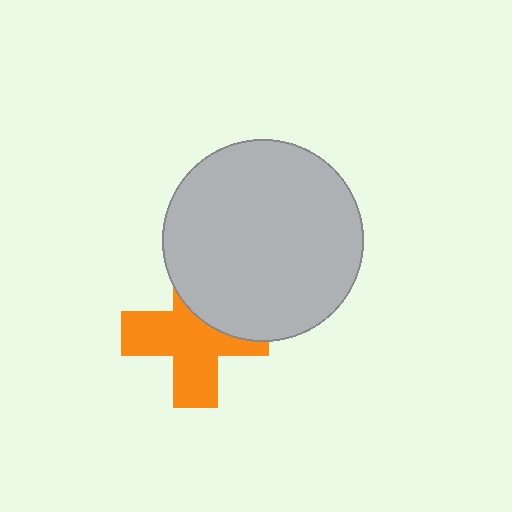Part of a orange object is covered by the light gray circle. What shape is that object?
It is a cross.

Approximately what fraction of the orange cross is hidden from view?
Roughly 34% of the orange cross is hidden behind the light gray circle.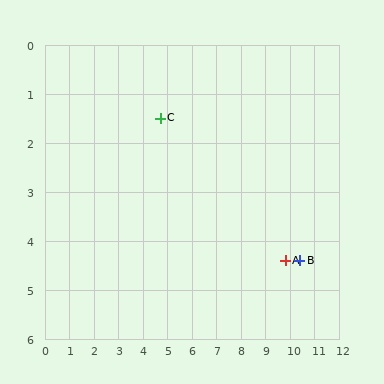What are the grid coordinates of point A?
Point A is at approximately (9.8, 4.4).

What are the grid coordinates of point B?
Point B is at approximately (10.4, 4.4).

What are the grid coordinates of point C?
Point C is at approximately (4.7, 1.5).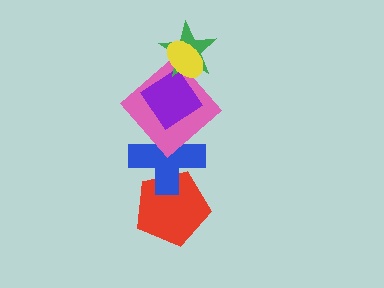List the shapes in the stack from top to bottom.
From top to bottom: the yellow ellipse, the green star, the purple diamond, the pink diamond, the blue cross, the red pentagon.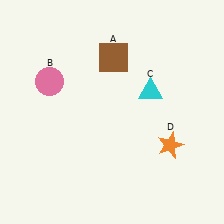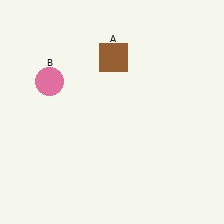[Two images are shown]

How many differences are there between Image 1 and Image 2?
There are 2 differences between the two images.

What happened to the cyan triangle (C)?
The cyan triangle (C) was removed in Image 2. It was in the top-right area of Image 1.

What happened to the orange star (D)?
The orange star (D) was removed in Image 2. It was in the bottom-right area of Image 1.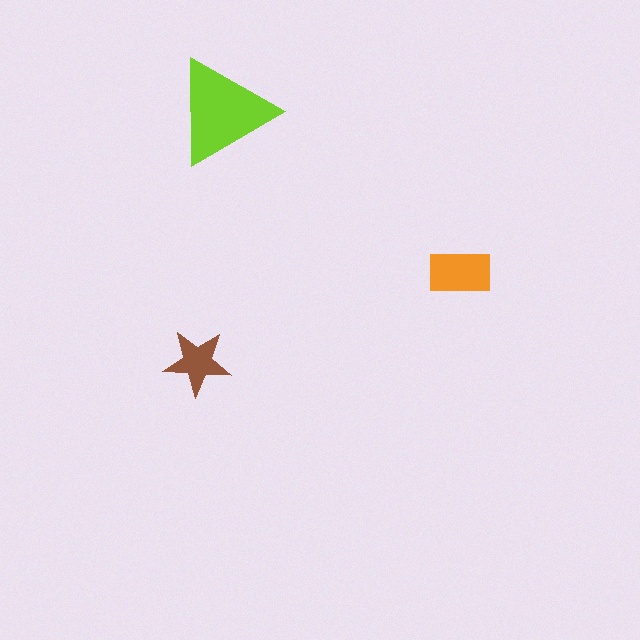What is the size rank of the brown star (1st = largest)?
3rd.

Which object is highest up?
The lime triangle is topmost.